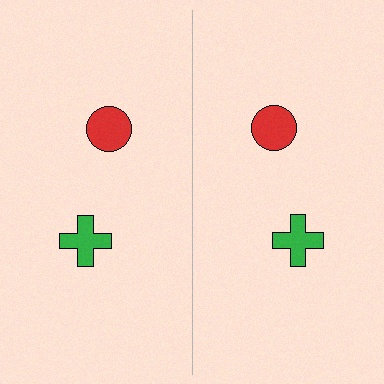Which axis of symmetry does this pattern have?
The pattern has a vertical axis of symmetry running through the center of the image.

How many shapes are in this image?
There are 4 shapes in this image.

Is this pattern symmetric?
Yes, this pattern has bilateral (reflection) symmetry.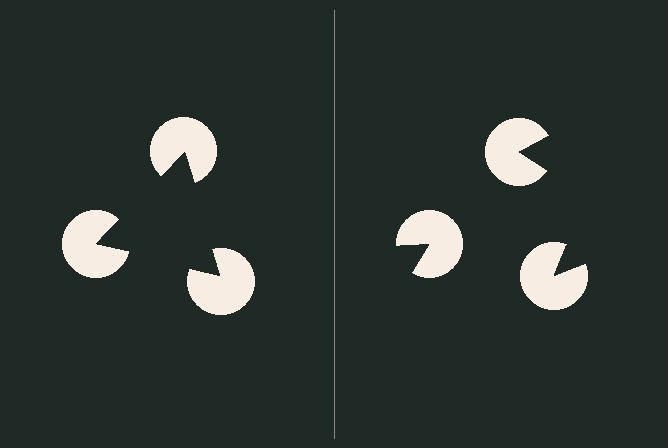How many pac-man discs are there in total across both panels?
6 — 3 on each side.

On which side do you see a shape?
An illusory triangle appears on the left side. On the right side the wedge cuts are rotated, so no coherent shape forms.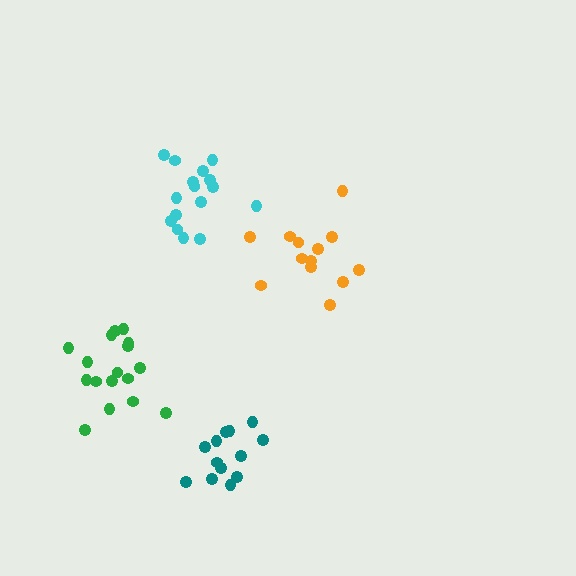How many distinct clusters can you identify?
There are 4 distinct clusters.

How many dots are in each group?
Group 1: 13 dots, Group 2: 13 dots, Group 3: 16 dots, Group 4: 17 dots (59 total).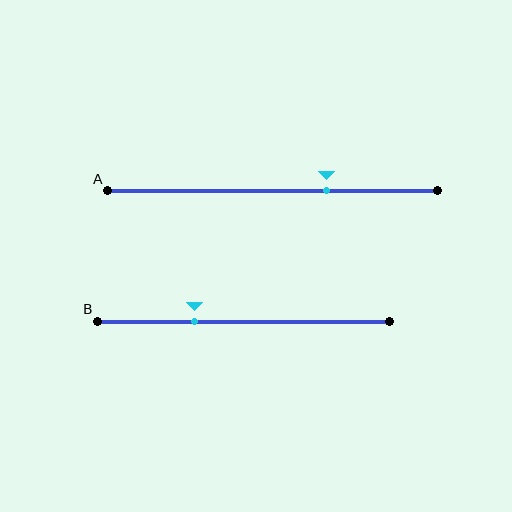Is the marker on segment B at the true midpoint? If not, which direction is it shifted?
No, the marker on segment B is shifted to the left by about 17% of the segment length.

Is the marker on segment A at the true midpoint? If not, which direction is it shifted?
No, the marker on segment A is shifted to the right by about 16% of the segment length.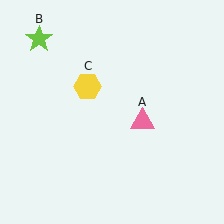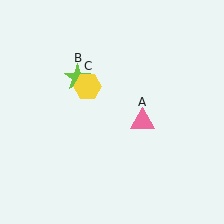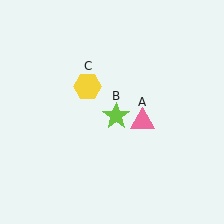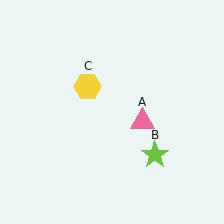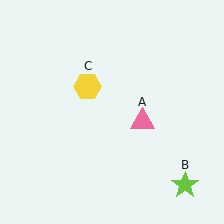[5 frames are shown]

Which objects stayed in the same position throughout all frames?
Pink triangle (object A) and yellow hexagon (object C) remained stationary.